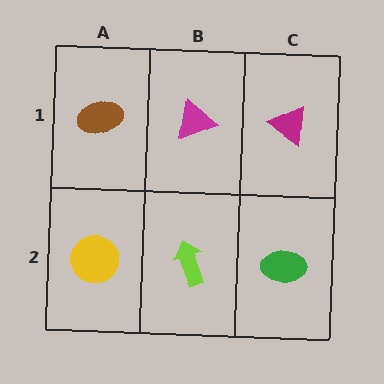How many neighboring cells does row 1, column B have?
3.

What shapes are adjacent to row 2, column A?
A brown ellipse (row 1, column A), a lime arrow (row 2, column B).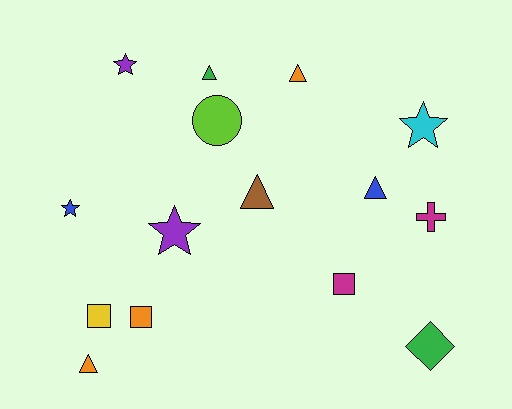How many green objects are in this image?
There are 2 green objects.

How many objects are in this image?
There are 15 objects.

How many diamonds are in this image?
There is 1 diamond.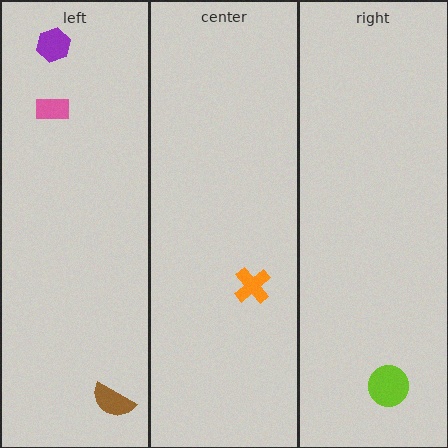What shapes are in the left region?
The brown semicircle, the pink rectangle, the purple hexagon.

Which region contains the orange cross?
The center region.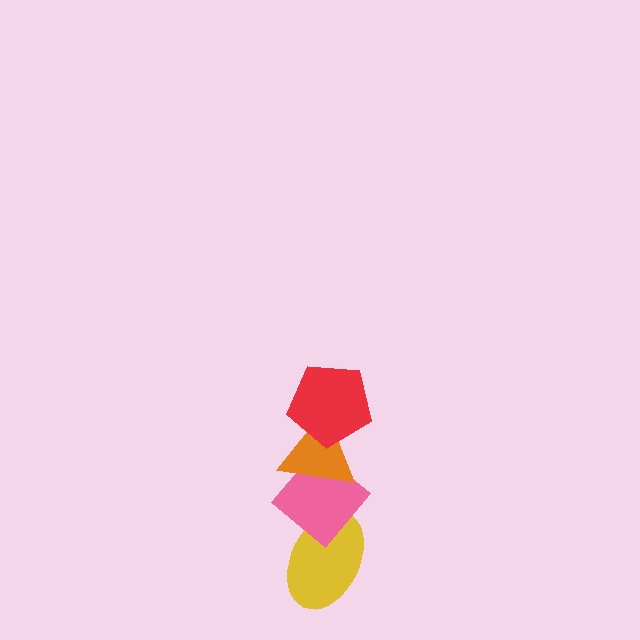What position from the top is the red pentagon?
The red pentagon is 1st from the top.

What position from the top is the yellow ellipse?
The yellow ellipse is 4th from the top.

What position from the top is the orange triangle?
The orange triangle is 2nd from the top.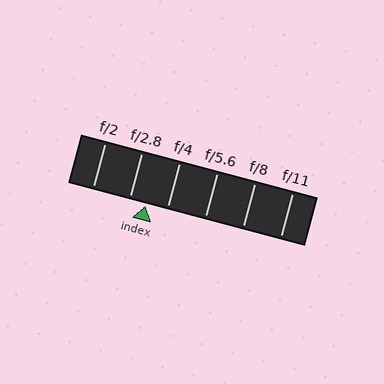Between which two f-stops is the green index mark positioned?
The index mark is between f/2.8 and f/4.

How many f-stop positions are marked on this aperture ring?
There are 6 f-stop positions marked.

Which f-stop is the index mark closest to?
The index mark is closest to f/2.8.